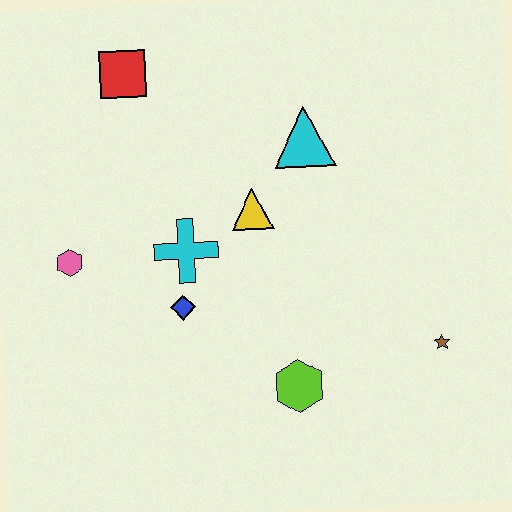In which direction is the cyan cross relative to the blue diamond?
The cyan cross is above the blue diamond.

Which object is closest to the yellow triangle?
The cyan cross is closest to the yellow triangle.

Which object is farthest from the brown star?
The red square is farthest from the brown star.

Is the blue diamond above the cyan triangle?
No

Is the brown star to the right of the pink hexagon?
Yes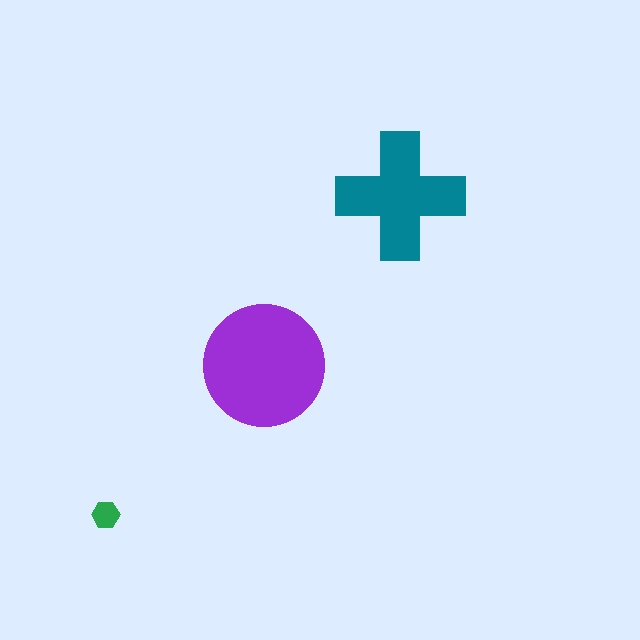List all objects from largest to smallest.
The purple circle, the teal cross, the green hexagon.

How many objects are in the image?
There are 3 objects in the image.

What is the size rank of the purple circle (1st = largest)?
1st.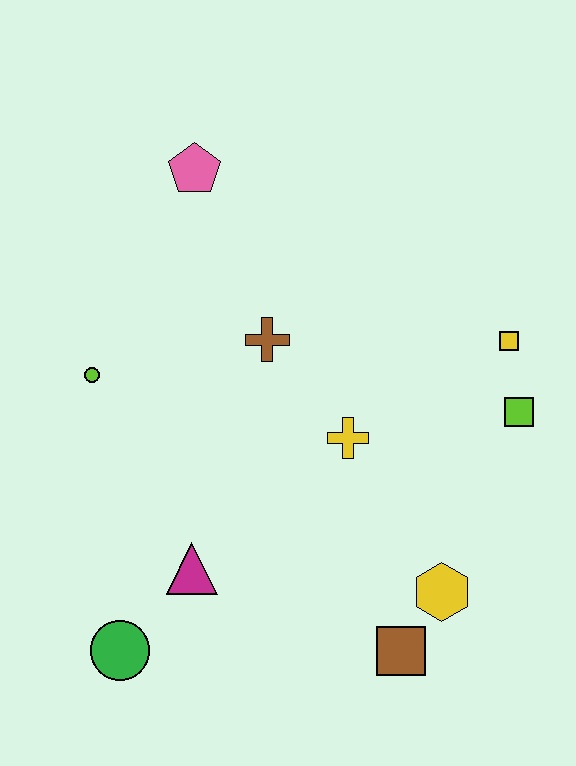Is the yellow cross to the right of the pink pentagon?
Yes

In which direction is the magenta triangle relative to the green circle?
The magenta triangle is above the green circle.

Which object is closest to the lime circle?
The brown cross is closest to the lime circle.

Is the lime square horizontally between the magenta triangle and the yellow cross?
No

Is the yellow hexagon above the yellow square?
No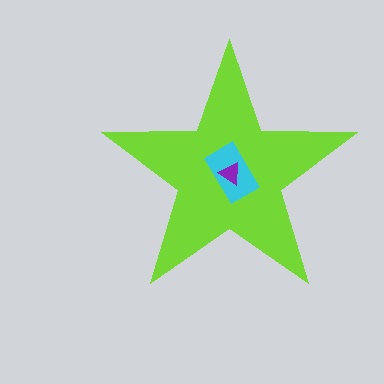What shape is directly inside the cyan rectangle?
The purple triangle.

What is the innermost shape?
The purple triangle.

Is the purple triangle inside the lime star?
Yes.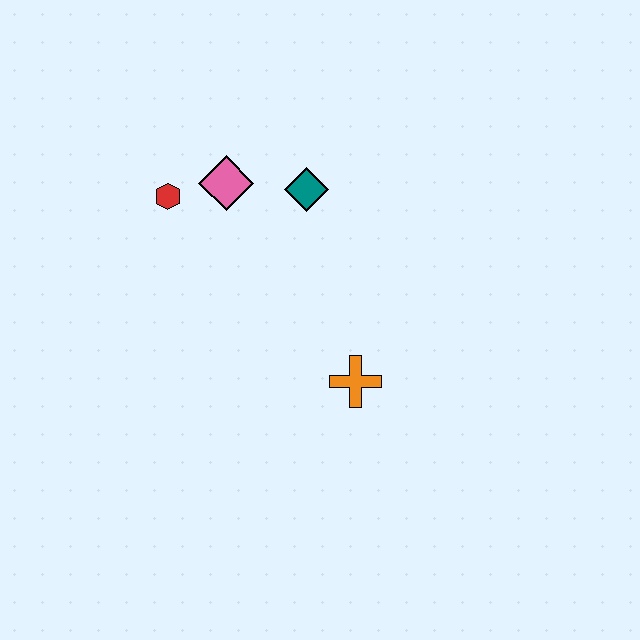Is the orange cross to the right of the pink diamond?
Yes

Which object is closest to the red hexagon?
The pink diamond is closest to the red hexagon.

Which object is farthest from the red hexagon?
The orange cross is farthest from the red hexagon.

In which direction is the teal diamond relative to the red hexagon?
The teal diamond is to the right of the red hexagon.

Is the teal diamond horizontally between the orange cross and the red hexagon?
Yes